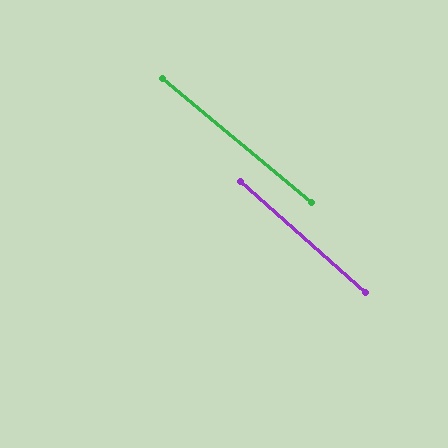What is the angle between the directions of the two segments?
Approximately 2 degrees.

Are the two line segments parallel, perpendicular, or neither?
Parallel — their directions differ by only 1.8°.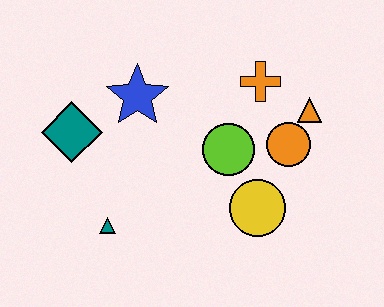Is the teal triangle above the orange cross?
No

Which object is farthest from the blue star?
The orange triangle is farthest from the blue star.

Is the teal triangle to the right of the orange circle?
No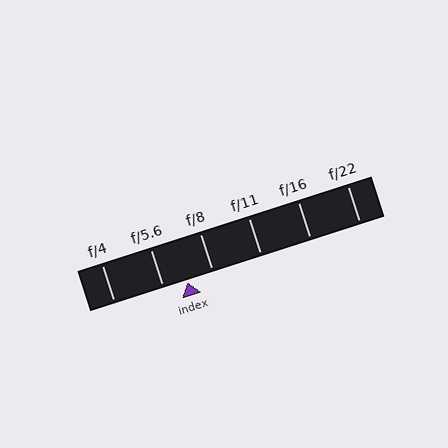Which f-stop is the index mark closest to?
The index mark is closest to f/5.6.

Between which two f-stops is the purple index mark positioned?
The index mark is between f/5.6 and f/8.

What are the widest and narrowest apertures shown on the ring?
The widest aperture shown is f/4 and the narrowest is f/22.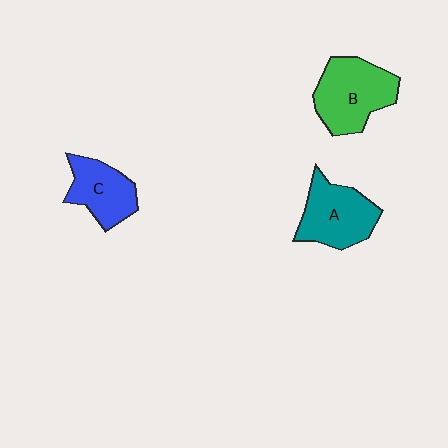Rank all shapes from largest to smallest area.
From largest to smallest: B (green), A (teal), C (blue).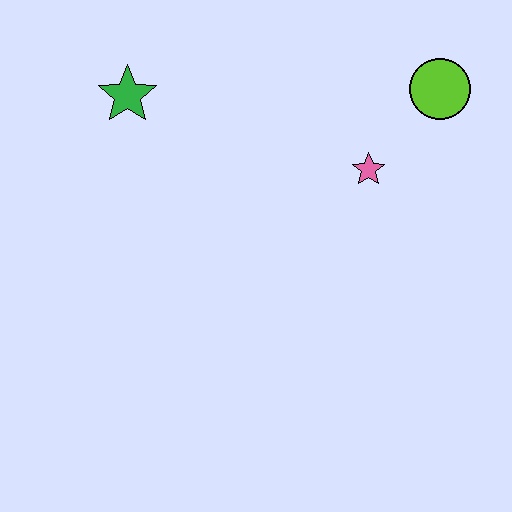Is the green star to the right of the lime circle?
No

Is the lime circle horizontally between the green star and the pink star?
No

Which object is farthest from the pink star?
The green star is farthest from the pink star.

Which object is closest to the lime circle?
The pink star is closest to the lime circle.